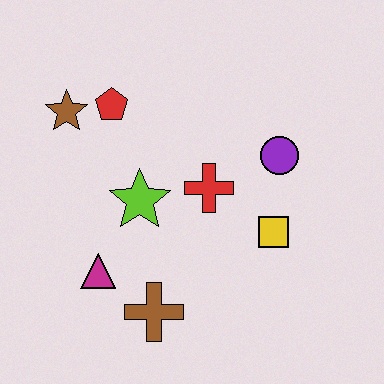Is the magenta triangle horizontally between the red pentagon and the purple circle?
No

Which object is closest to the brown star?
The red pentagon is closest to the brown star.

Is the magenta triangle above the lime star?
No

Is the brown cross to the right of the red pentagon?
Yes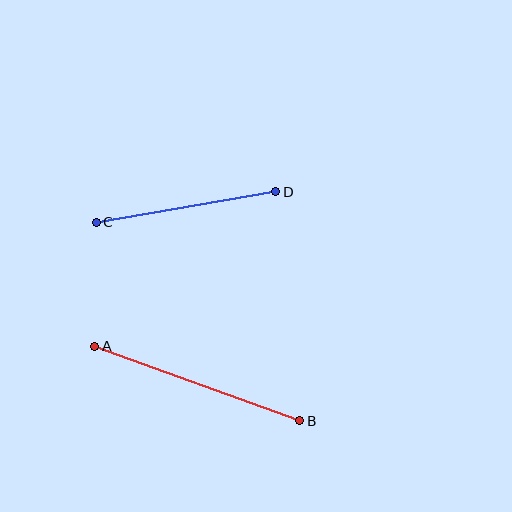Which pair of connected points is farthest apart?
Points A and B are farthest apart.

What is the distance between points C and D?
The distance is approximately 182 pixels.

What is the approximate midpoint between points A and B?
The midpoint is at approximately (197, 383) pixels.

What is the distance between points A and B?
The distance is approximately 218 pixels.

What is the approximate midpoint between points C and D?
The midpoint is at approximately (186, 207) pixels.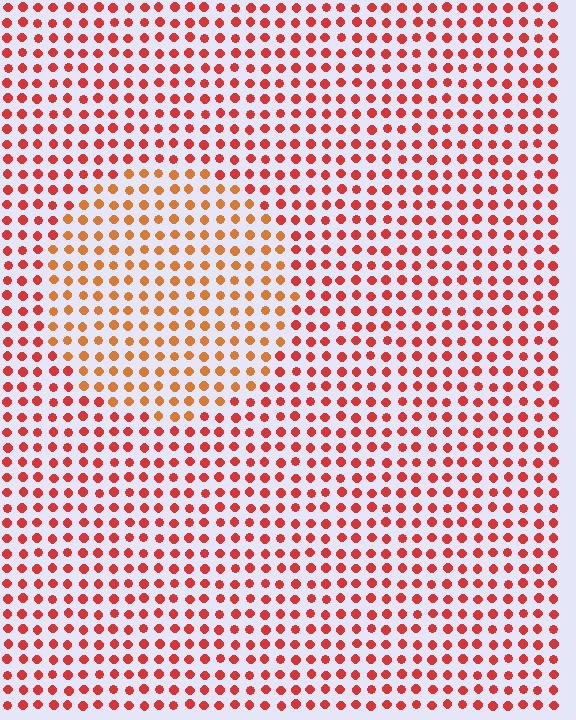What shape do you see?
I see a circle.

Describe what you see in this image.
The image is filled with small red elements in a uniform arrangement. A circle-shaped region is visible where the elements are tinted to a slightly different hue, forming a subtle color boundary.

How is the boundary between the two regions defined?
The boundary is defined purely by a slight shift in hue (about 28 degrees). Spacing, size, and orientation are identical on both sides.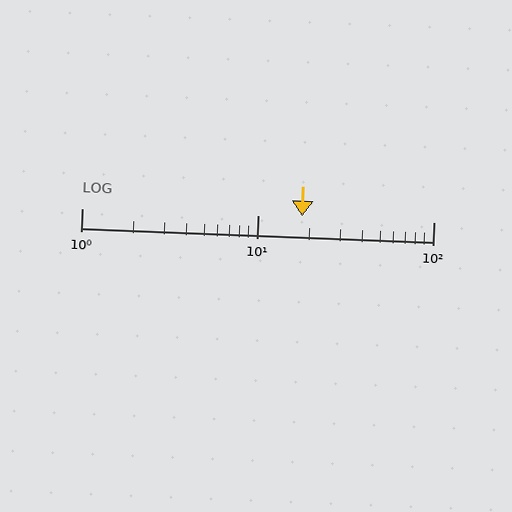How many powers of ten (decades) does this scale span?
The scale spans 2 decades, from 1 to 100.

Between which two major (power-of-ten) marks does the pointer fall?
The pointer is between 10 and 100.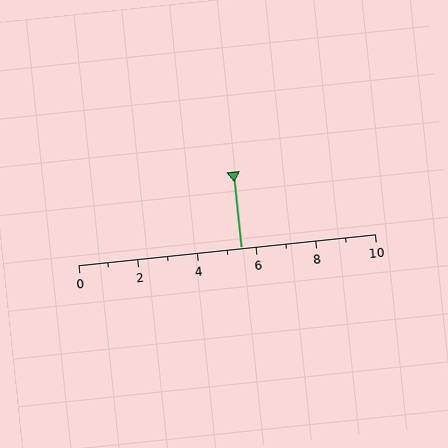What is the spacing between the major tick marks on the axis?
The major ticks are spaced 2 apart.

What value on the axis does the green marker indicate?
The marker indicates approximately 5.5.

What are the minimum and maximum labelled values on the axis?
The axis runs from 0 to 10.